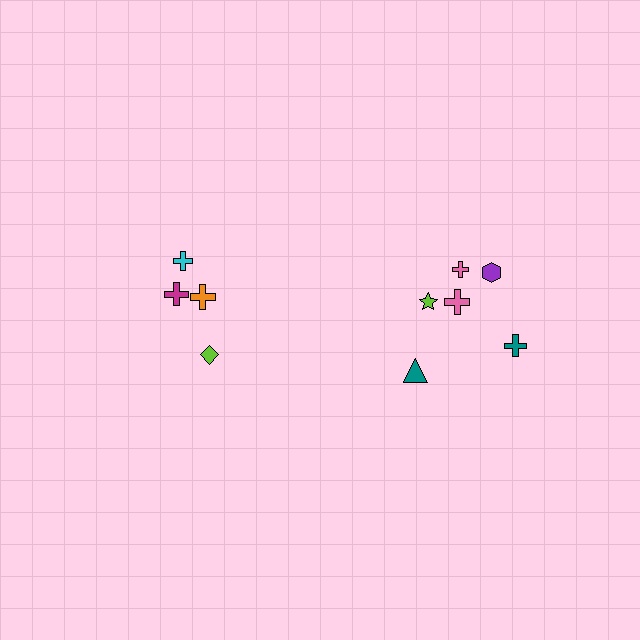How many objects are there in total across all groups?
There are 10 objects.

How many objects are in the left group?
There are 4 objects.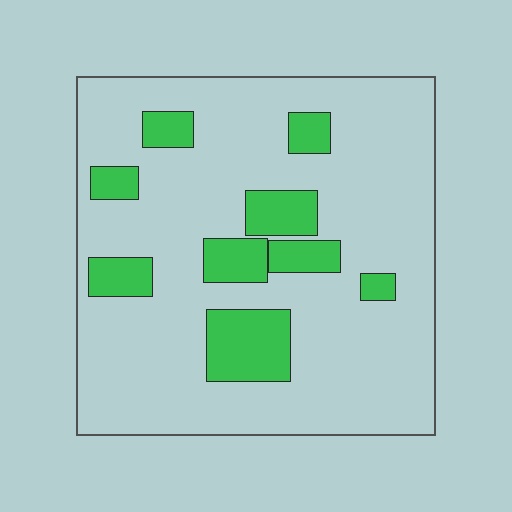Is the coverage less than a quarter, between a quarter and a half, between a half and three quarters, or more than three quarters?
Less than a quarter.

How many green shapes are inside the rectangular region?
9.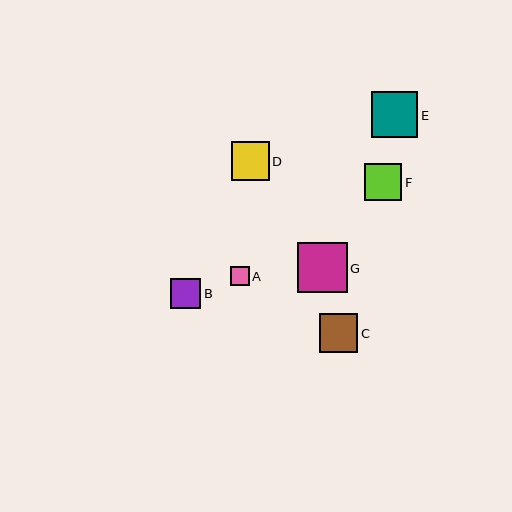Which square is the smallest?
Square A is the smallest with a size of approximately 19 pixels.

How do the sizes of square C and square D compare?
Square C and square D are approximately the same size.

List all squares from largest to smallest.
From largest to smallest: G, E, C, D, F, B, A.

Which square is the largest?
Square G is the largest with a size of approximately 50 pixels.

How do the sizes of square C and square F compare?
Square C and square F are approximately the same size.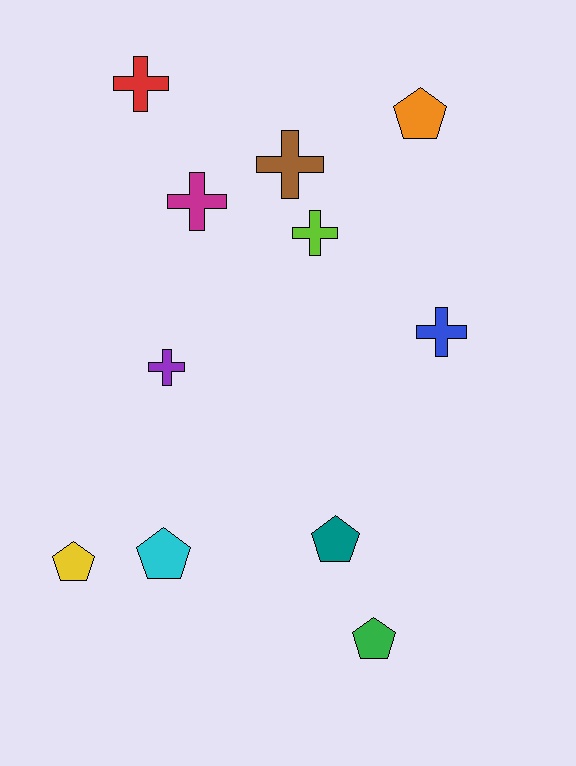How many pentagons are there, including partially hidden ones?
There are 5 pentagons.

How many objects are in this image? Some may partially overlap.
There are 11 objects.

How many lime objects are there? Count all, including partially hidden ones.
There is 1 lime object.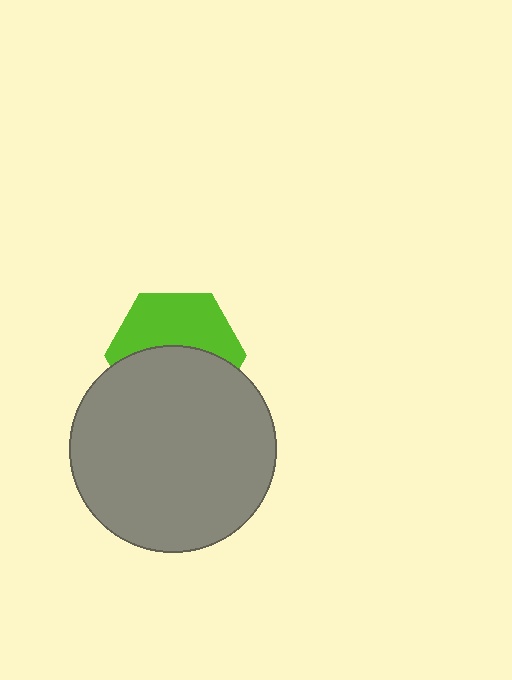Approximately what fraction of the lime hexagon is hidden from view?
Roughly 53% of the lime hexagon is hidden behind the gray circle.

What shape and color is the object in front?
The object in front is a gray circle.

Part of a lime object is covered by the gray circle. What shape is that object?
It is a hexagon.